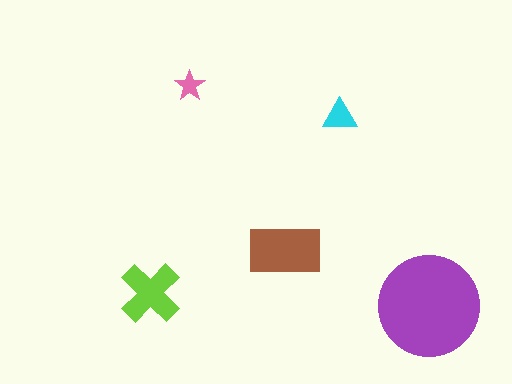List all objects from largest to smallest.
The purple circle, the brown rectangle, the lime cross, the cyan triangle, the pink star.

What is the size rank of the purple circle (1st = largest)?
1st.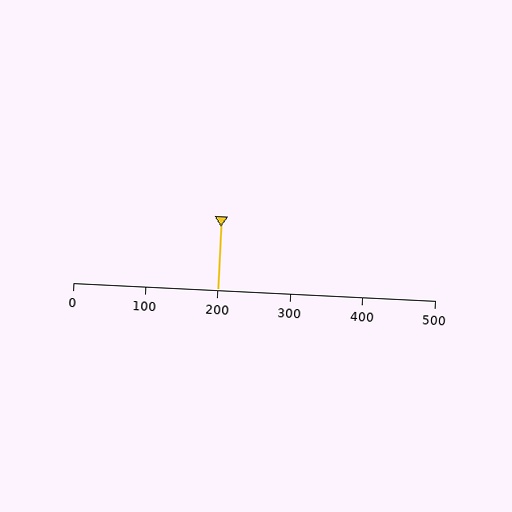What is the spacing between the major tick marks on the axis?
The major ticks are spaced 100 apart.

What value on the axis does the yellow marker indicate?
The marker indicates approximately 200.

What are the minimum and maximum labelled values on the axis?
The axis runs from 0 to 500.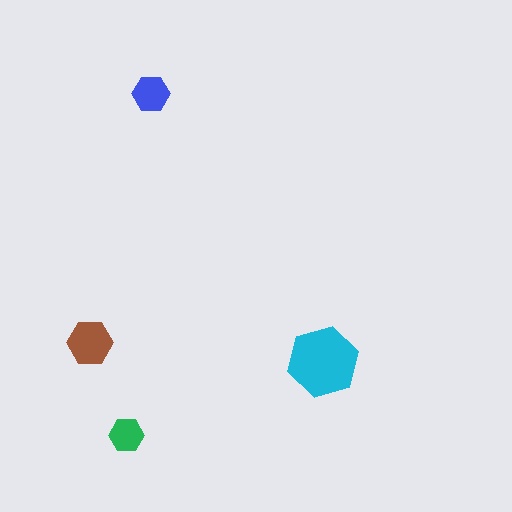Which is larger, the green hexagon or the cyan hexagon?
The cyan one.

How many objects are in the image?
There are 4 objects in the image.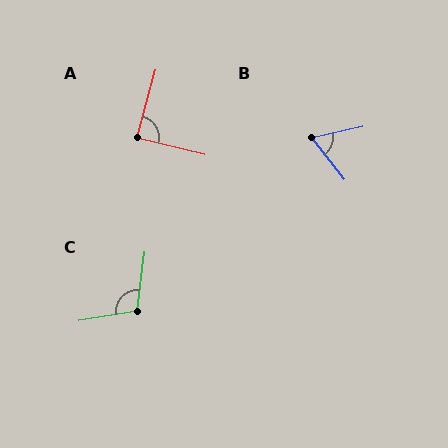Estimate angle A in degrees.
Approximately 88 degrees.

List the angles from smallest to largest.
B (64°), A (88°), C (106°).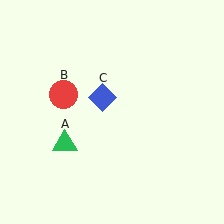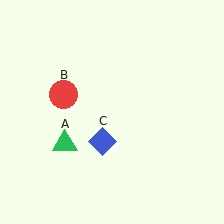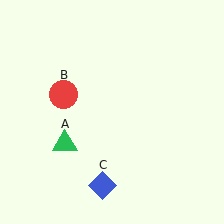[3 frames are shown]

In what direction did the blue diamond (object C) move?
The blue diamond (object C) moved down.